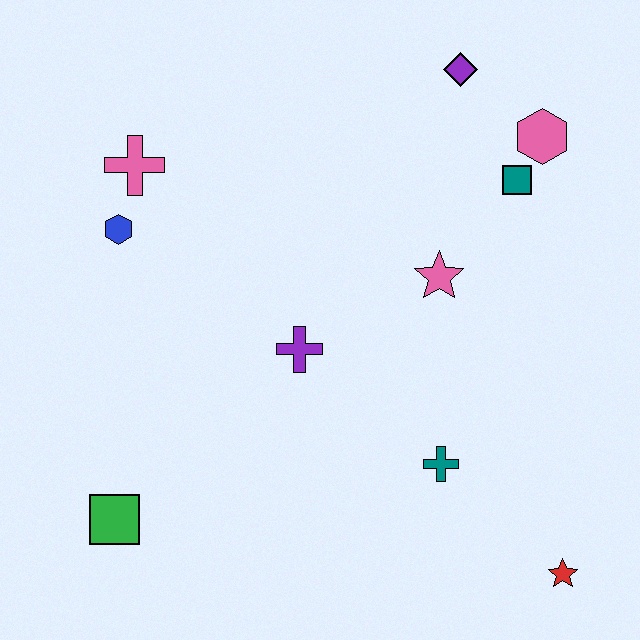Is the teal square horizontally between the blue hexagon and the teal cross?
No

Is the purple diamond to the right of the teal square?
No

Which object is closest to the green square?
The purple cross is closest to the green square.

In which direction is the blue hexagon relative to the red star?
The blue hexagon is to the left of the red star.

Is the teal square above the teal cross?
Yes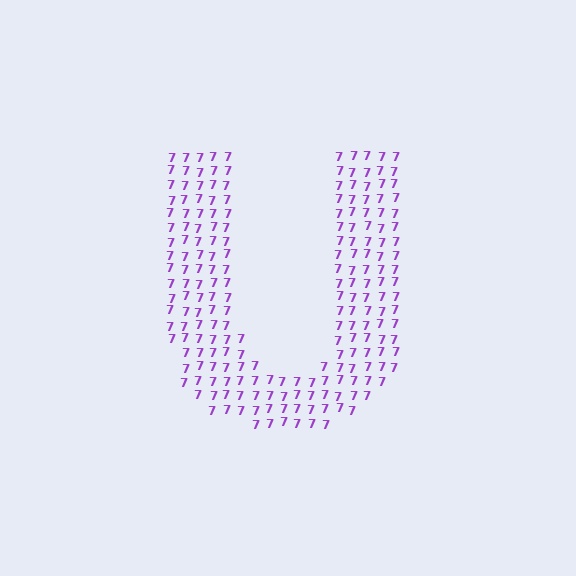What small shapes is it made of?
It is made of small digit 7's.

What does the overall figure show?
The overall figure shows the letter U.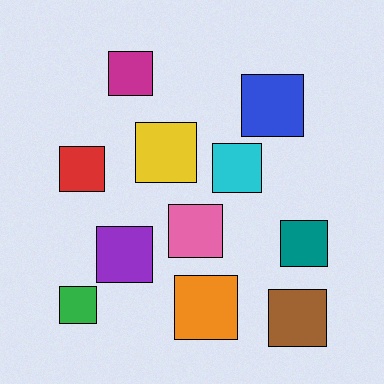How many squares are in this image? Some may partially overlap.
There are 11 squares.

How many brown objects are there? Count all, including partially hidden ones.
There is 1 brown object.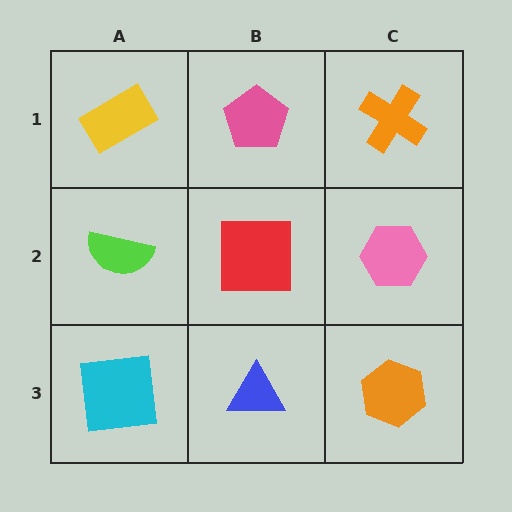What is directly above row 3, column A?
A lime semicircle.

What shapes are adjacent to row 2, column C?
An orange cross (row 1, column C), an orange hexagon (row 3, column C), a red square (row 2, column B).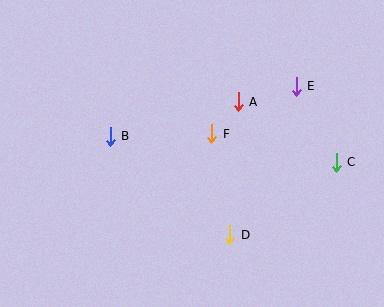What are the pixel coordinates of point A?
Point A is at (238, 102).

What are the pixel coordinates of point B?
Point B is at (110, 136).